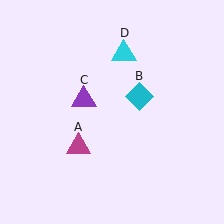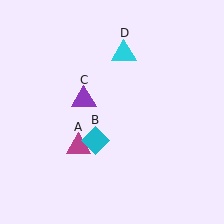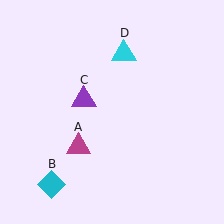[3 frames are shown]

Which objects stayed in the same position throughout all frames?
Magenta triangle (object A) and purple triangle (object C) and cyan triangle (object D) remained stationary.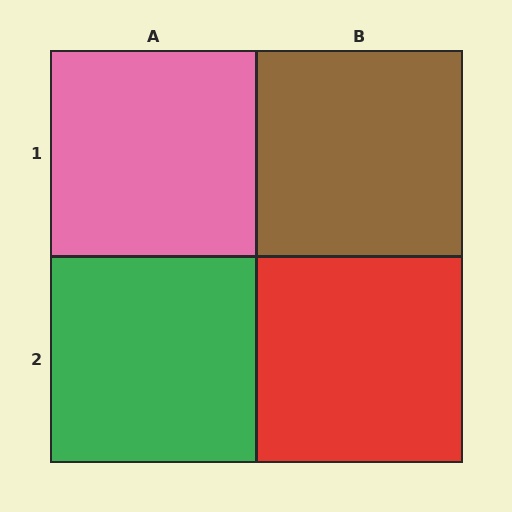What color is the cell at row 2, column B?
Red.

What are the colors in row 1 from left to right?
Pink, brown.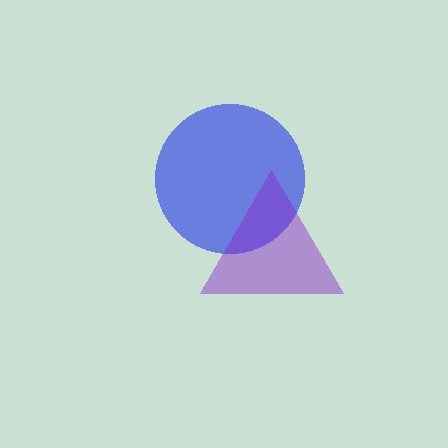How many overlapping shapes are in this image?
There are 2 overlapping shapes in the image.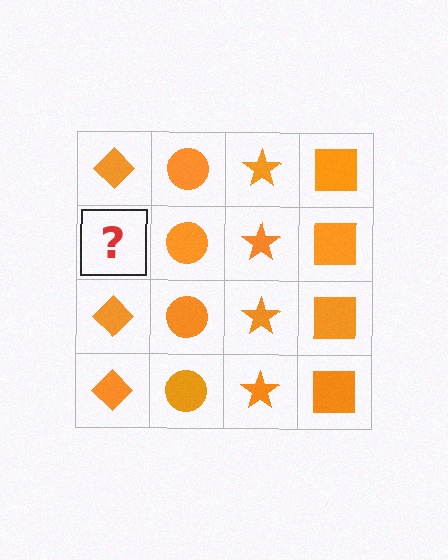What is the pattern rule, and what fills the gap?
The rule is that each column has a consistent shape. The gap should be filled with an orange diamond.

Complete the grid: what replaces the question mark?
The question mark should be replaced with an orange diamond.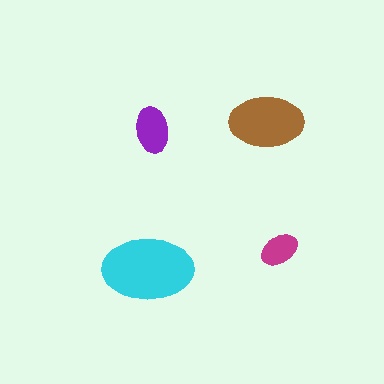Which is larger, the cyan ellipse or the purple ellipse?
The cyan one.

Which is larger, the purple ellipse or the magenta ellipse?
The purple one.